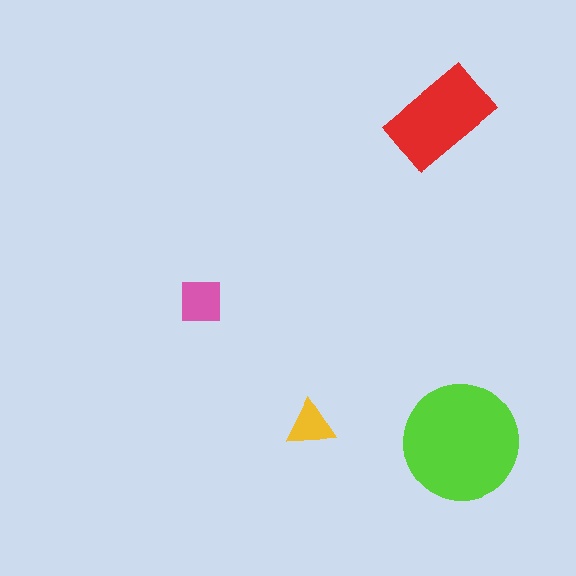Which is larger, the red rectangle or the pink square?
The red rectangle.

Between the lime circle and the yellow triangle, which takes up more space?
The lime circle.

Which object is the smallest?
The yellow triangle.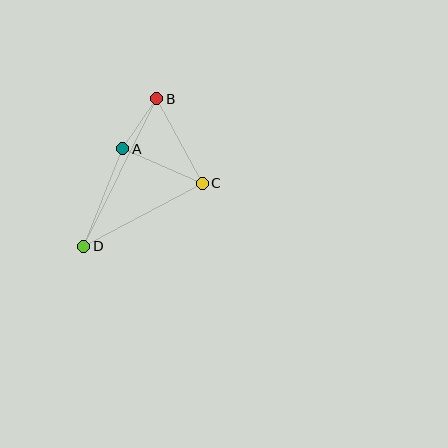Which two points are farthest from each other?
Points B and D are farthest from each other.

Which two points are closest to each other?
Points A and B are closest to each other.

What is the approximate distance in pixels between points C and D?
The distance between C and D is approximately 134 pixels.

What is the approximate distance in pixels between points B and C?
The distance between B and C is approximately 96 pixels.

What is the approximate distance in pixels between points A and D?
The distance between A and D is approximately 105 pixels.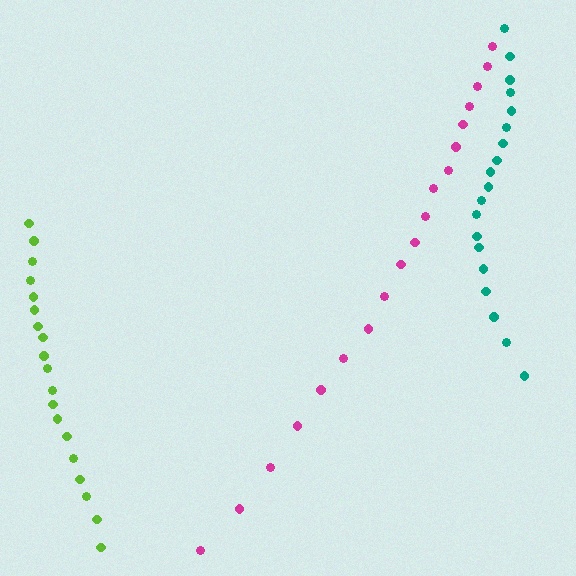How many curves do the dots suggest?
There are 3 distinct paths.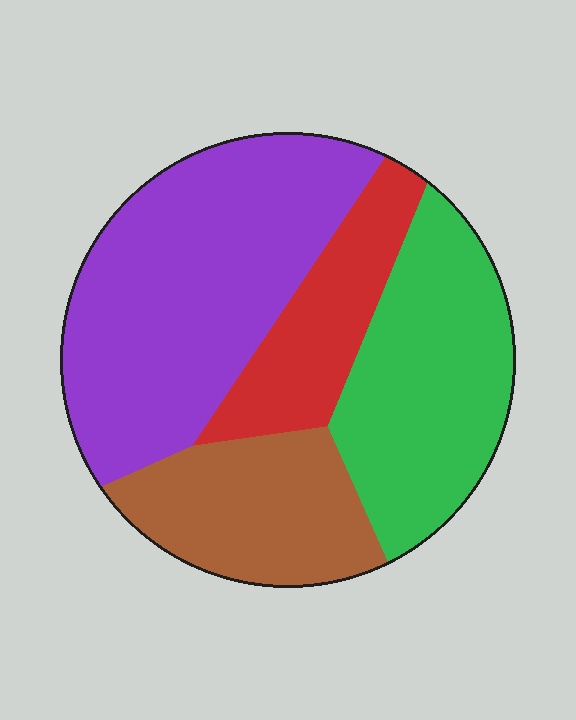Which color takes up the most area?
Purple, at roughly 40%.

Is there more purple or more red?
Purple.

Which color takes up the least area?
Red, at roughly 15%.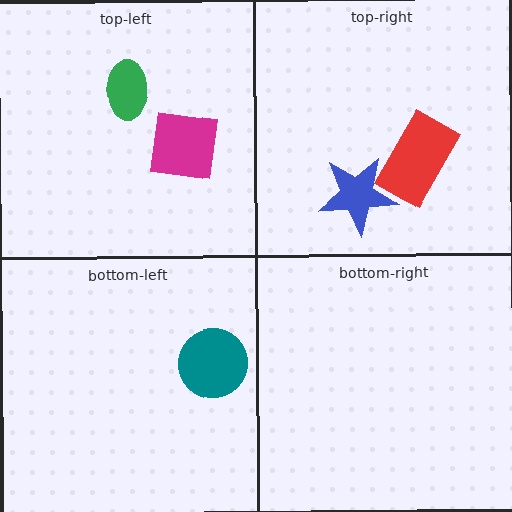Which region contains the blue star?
The top-right region.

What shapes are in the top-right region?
The red rectangle, the blue star.